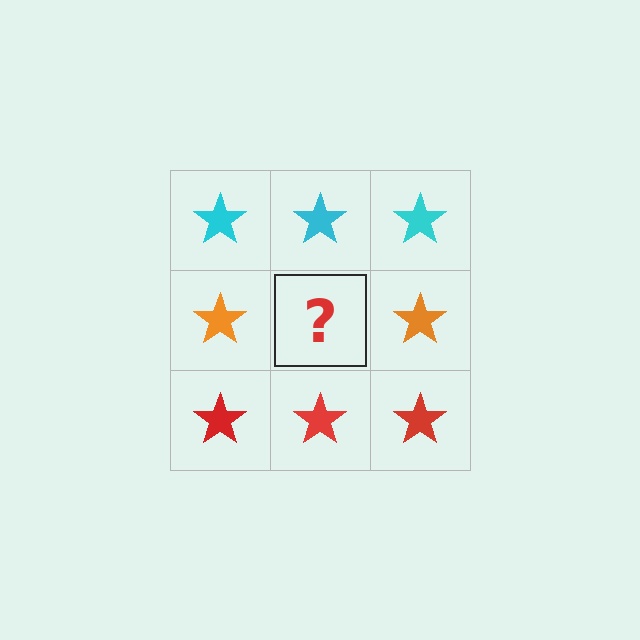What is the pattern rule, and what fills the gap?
The rule is that each row has a consistent color. The gap should be filled with an orange star.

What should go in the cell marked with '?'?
The missing cell should contain an orange star.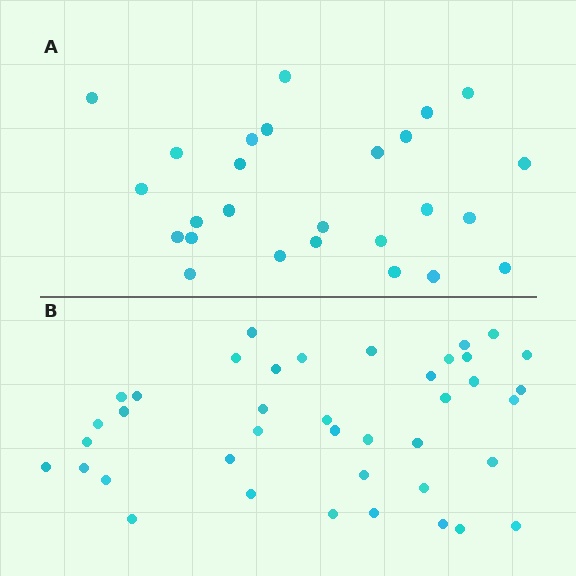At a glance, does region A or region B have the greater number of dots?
Region B (the bottom region) has more dots.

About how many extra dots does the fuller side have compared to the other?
Region B has approximately 15 more dots than region A.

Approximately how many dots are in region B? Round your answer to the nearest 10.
About 40 dots.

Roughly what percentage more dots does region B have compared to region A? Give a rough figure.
About 55% more.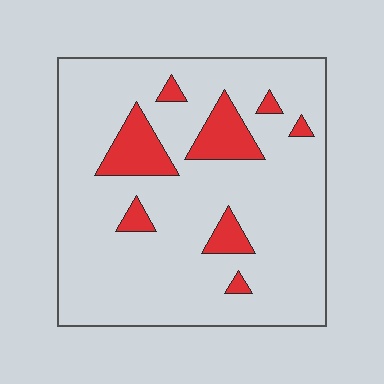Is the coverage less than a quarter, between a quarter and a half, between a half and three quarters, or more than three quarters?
Less than a quarter.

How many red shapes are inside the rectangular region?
8.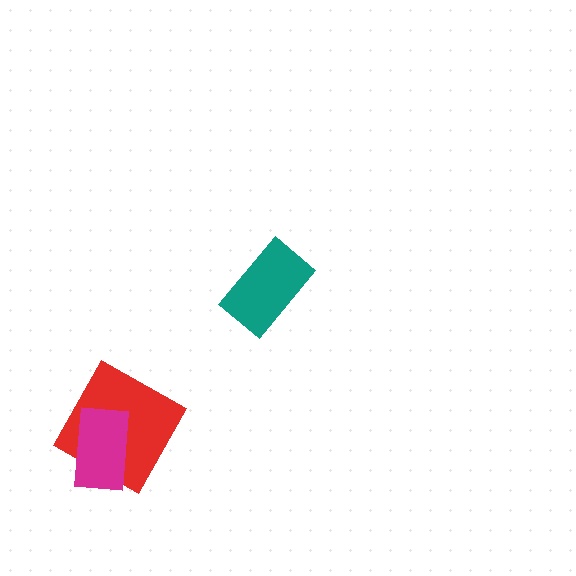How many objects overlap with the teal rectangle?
0 objects overlap with the teal rectangle.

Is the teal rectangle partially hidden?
No, no other shape covers it.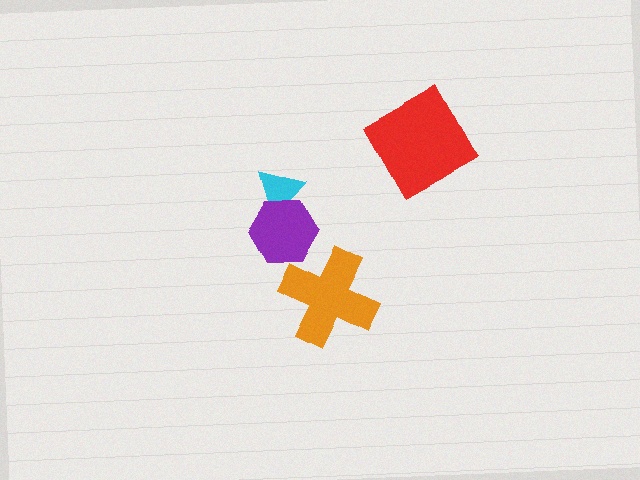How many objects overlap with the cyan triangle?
1 object overlaps with the cyan triangle.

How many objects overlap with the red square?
0 objects overlap with the red square.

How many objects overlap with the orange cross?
0 objects overlap with the orange cross.